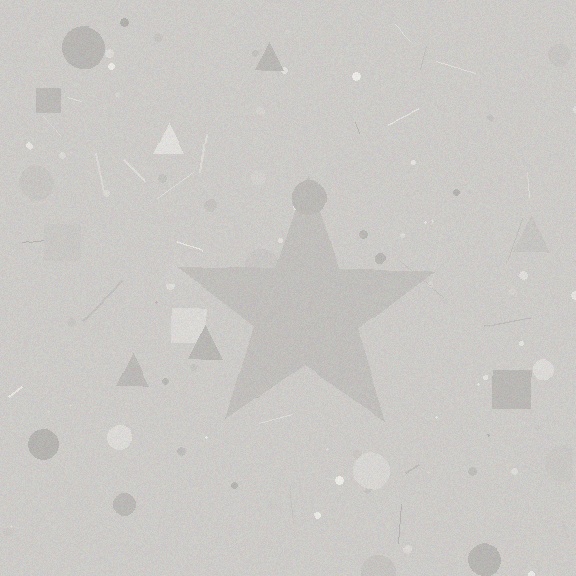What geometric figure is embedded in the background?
A star is embedded in the background.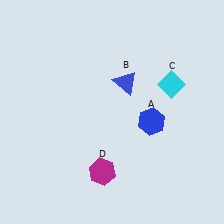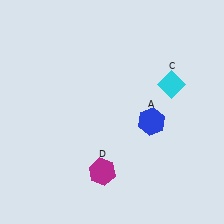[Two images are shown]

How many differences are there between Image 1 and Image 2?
There is 1 difference between the two images.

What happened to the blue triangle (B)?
The blue triangle (B) was removed in Image 2. It was in the top-right area of Image 1.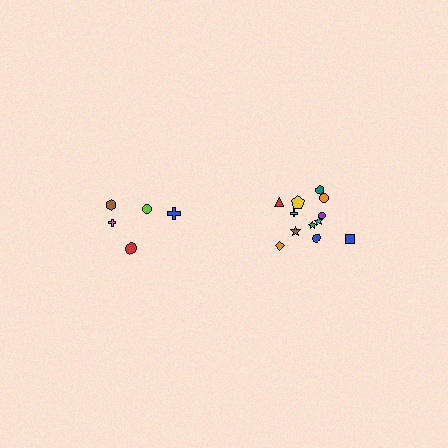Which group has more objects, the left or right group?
The right group.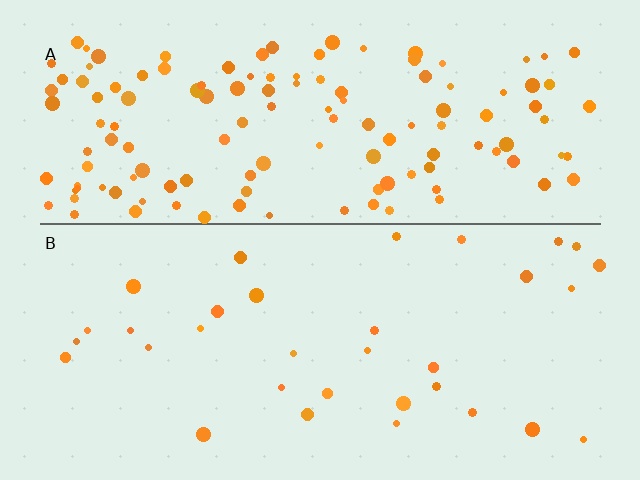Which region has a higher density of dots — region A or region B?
A (the top).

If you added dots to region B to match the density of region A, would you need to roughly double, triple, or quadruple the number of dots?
Approximately quadruple.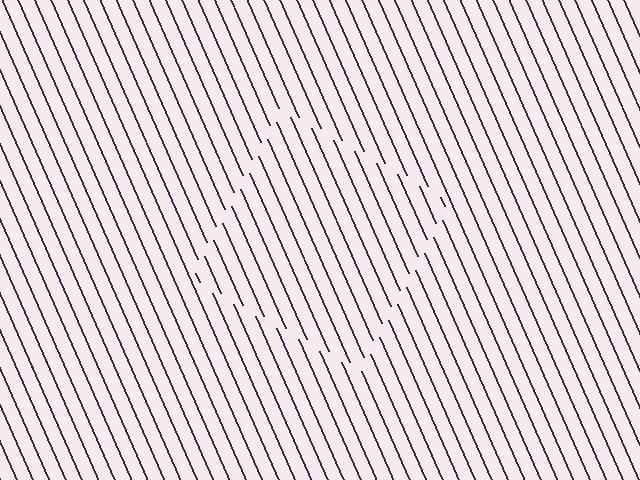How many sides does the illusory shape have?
4 sides — the line-ends trace a square.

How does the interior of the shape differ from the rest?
The interior of the shape contains the same grating, shifted by half a period — the contour is defined by the phase discontinuity where line-ends from the inner and outer gratings abut.